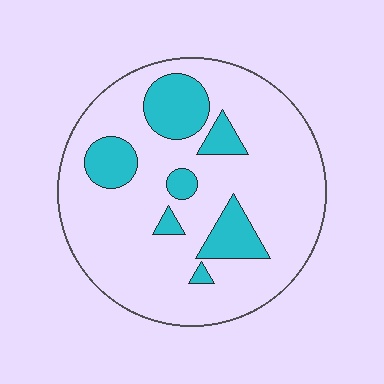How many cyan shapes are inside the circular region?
7.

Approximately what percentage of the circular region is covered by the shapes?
Approximately 20%.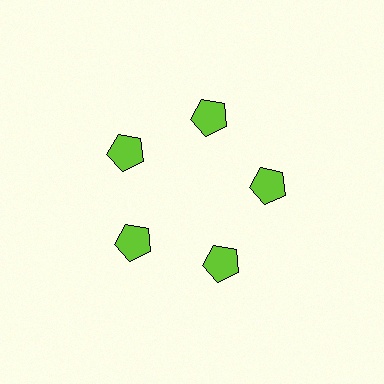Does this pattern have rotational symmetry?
Yes, this pattern has 5-fold rotational symmetry. It looks the same after rotating 72 degrees around the center.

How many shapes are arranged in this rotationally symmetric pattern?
There are 5 shapes, arranged in 5 groups of 1.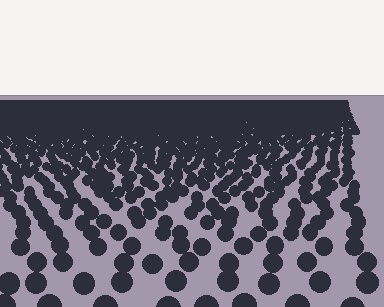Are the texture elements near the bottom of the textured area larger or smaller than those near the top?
Larger. Near the bottom, elements are closer to the viewer and appear at a bigger on-screen size.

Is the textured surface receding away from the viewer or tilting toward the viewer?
The surface is receding away from the viewer. Texture elements get smaller and denser toward the top.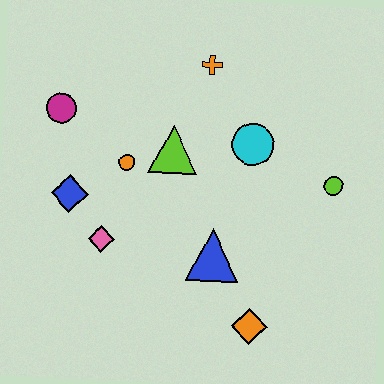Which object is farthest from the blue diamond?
The lime circle is farthest from the blue diamond.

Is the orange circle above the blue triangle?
Yes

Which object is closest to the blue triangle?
The orange diamond is closest to the blue triangle.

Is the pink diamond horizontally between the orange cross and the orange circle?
No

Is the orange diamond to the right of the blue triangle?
Yes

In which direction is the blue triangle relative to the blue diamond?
The blue triangle is to the right of the blue diamond.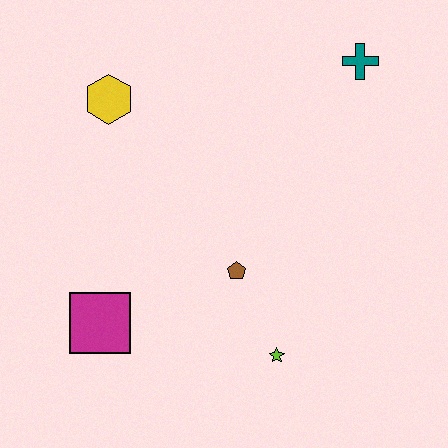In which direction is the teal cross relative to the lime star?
The teal cross is above the lime star.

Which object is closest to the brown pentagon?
The lime star is closest to the brown pentagon.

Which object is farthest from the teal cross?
The magenta square is farthest from the teal cross.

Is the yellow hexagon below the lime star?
No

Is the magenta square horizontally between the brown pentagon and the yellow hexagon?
No